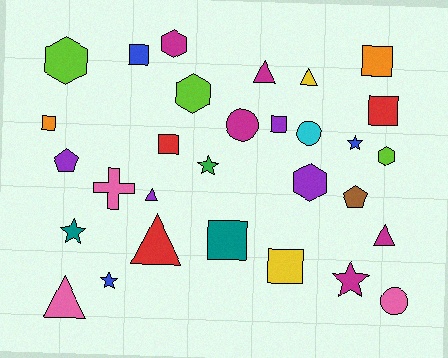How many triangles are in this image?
There are 6 triangles.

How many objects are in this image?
There are 30 objects.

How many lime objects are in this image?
There are 3 lime objects.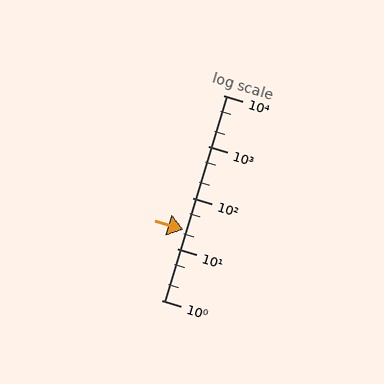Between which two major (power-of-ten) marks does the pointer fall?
The pointer is between 10 and 100.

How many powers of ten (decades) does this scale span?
The scale spans 4 decades, from 1 to 10000.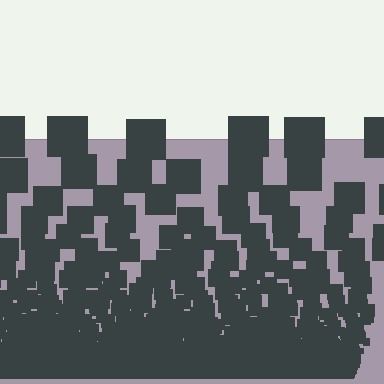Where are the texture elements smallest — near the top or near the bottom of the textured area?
Near the bottom.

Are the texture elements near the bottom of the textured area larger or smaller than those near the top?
Smaller. The gradient is inverted — elements near the bottom are smaller and denser.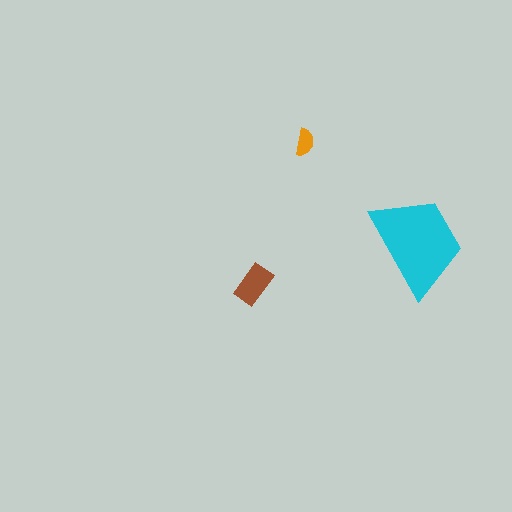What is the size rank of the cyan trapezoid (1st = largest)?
1st.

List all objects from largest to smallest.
The cyan trapezoid, the brown rectangle, the orange semicircle.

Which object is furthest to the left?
The brown rectangle is leftmost.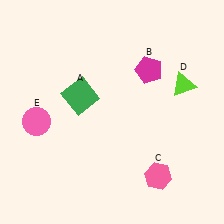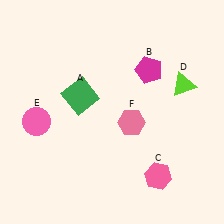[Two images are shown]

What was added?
A pink hexagon (F) was added in Image 2.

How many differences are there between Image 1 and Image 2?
There is 1 difference between the two images.